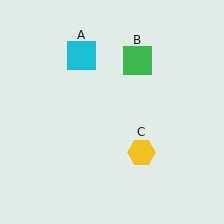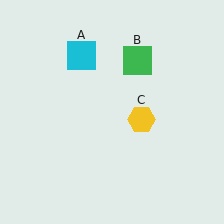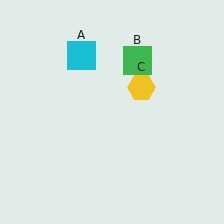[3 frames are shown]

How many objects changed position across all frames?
1 object changed position: yellow hexagon (object C).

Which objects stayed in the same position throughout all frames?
Cyan square (object A) and green square (object B) remained stationary.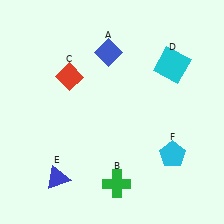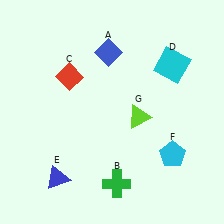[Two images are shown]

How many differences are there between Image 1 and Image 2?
There is 1 difference between the two images.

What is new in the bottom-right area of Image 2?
A lime triangle (G) was added in the bottom-right area of Image 2.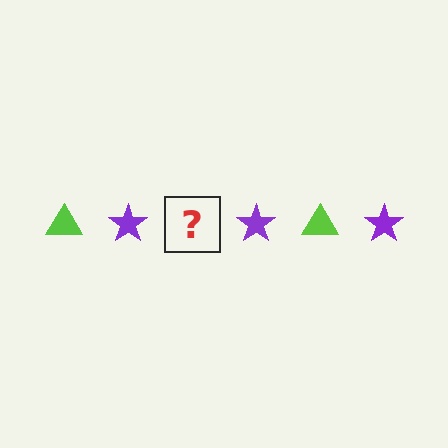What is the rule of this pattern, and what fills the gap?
The rule is that the pattern alternates between lime triangle and purple star. The gap should be filled with a lime triangle.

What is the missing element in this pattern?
The missing element is a lime triangle.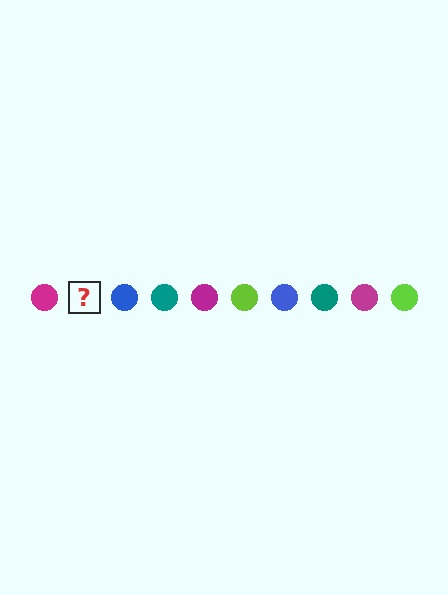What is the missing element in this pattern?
The missing element is a lime circle.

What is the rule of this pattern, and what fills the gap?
The rule is that the pattern cycles through magenta, lime, blue, teal circles. The gap should be filled with a lime circle.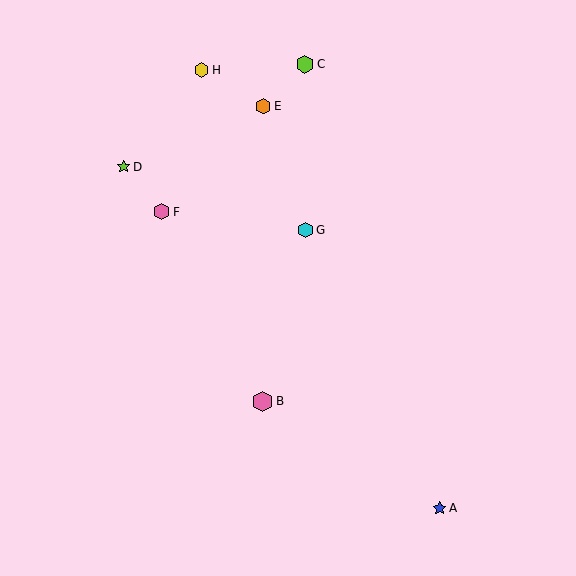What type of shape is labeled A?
Shape A is a blue star.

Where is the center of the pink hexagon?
The center of the pink hexagon is at (162, 212).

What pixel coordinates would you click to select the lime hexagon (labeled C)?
Click at (305, 64) to select the lime hexagon C.